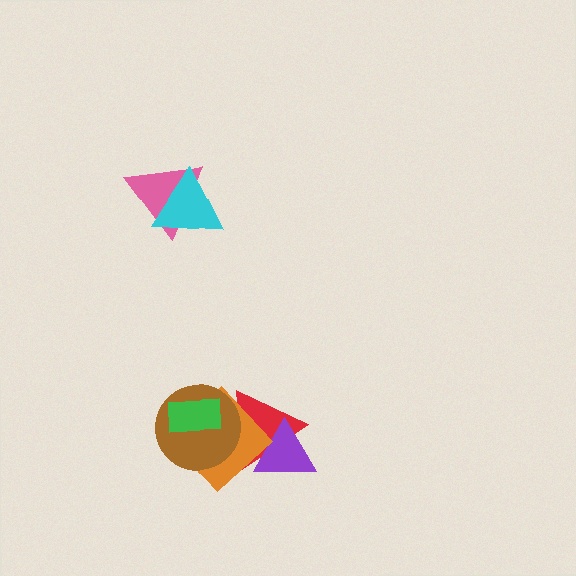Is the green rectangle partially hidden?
No, no other shape covers it.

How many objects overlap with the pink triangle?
1 object overlaps with the pink triangle.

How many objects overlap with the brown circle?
3 objects overlap with the brown circle.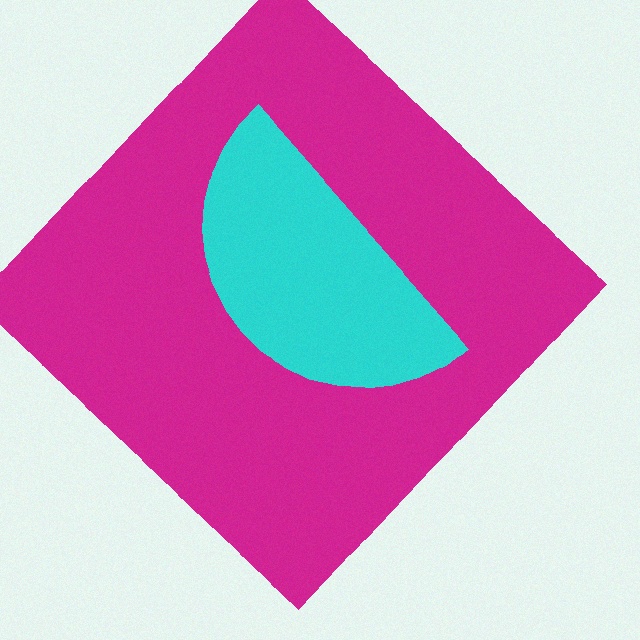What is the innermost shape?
The cyan semicircle.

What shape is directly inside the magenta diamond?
The cyan semicircle.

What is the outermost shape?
The magenta diamond.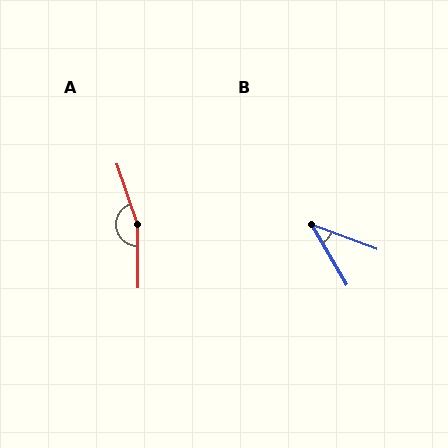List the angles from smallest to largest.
B (39°), A (162°).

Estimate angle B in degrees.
Approximately 39 degrees.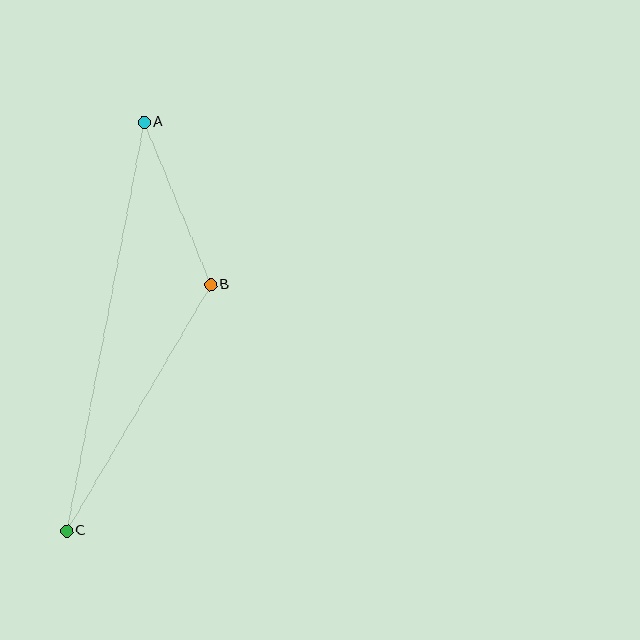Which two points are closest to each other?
Points A and B are closest to each other.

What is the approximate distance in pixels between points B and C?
The distance between B and C is approximately 285 pixels.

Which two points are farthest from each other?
Points A and C are farthest from each other.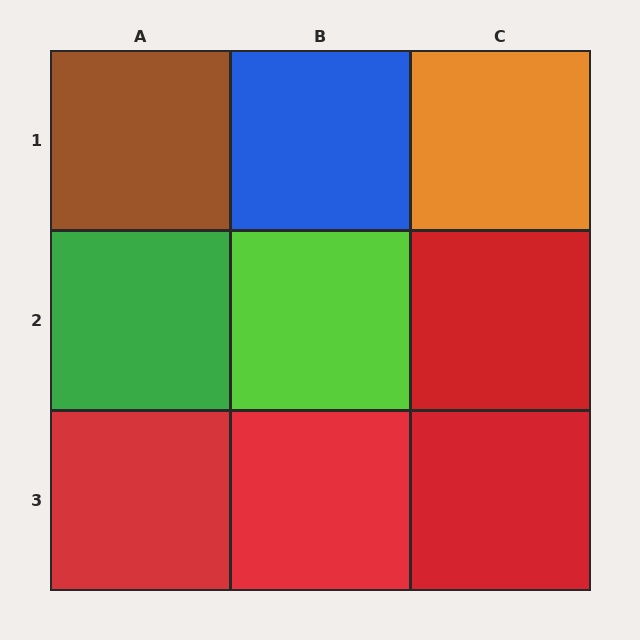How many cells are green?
1 cell is green.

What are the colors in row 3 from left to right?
Red, red, red.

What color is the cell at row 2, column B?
Lime.